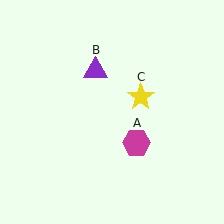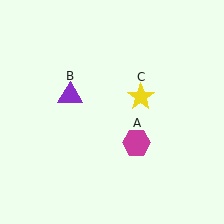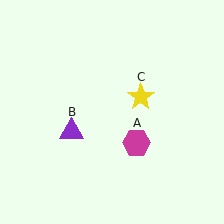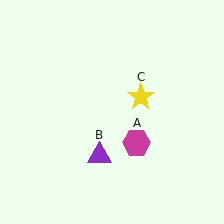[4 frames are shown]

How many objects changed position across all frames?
1 object changed position: purple triangle (object B).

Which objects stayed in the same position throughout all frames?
Magenta hexagon (object A) and yellow star (object C) remained stationary.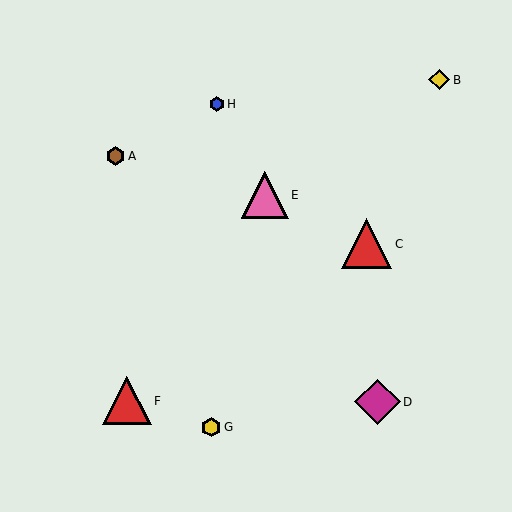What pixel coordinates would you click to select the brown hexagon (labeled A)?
Click at (115, 156) to select the brown hexagon A.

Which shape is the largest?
The red triangle (labeled C) is the largest.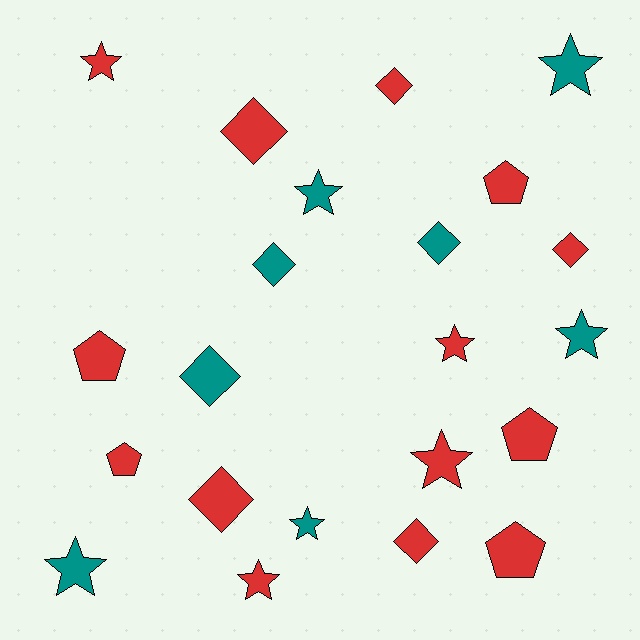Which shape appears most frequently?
Star, with 9 objects.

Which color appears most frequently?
Red, with 14 objects.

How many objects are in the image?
There are 22 objects.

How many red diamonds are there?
There are 5 red diamonds.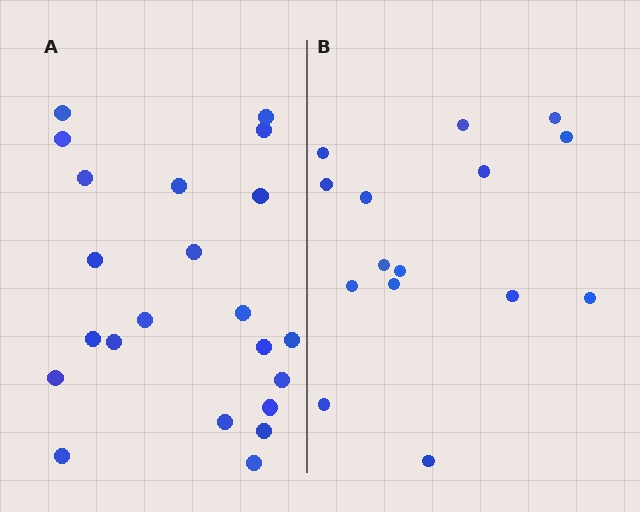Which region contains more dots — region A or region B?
Region A (the left region) has more dots.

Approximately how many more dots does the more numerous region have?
Region A has roughly 8 or so more dots than region B.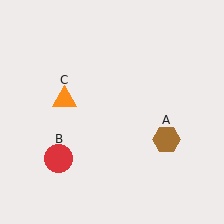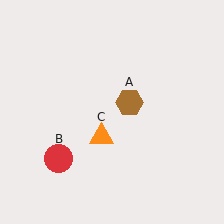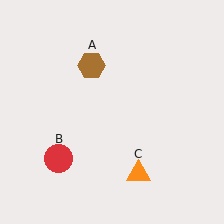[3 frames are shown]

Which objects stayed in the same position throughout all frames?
Red circle (object B) remained stationary.